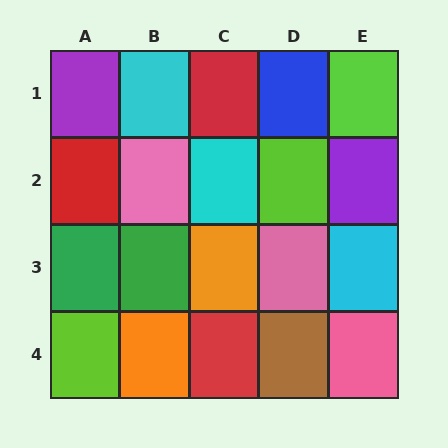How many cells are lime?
3 cells are lime.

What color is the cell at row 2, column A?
Red.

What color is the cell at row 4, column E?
Pink.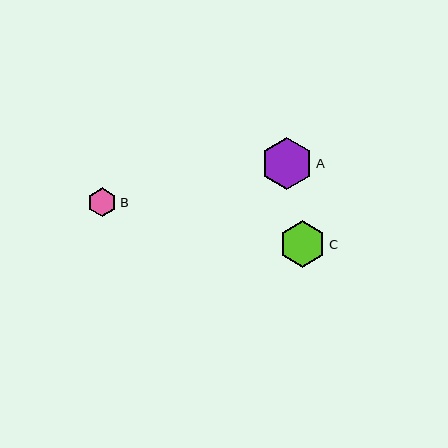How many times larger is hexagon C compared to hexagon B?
Hexagon C is approximately 1.6 times the size of hexagon B.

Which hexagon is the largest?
Hexagon A is the largest with a size of approximately 52 pixels.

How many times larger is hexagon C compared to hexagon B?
Hexagon C is approximately 1.6 times the size of hexagon B.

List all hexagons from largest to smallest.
From largest to smallest: A, C, B.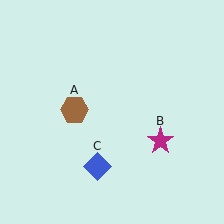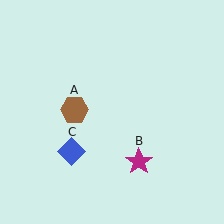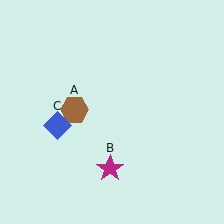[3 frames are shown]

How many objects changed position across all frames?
2 objects changed position: magenta star (object B), blue diamond (object C).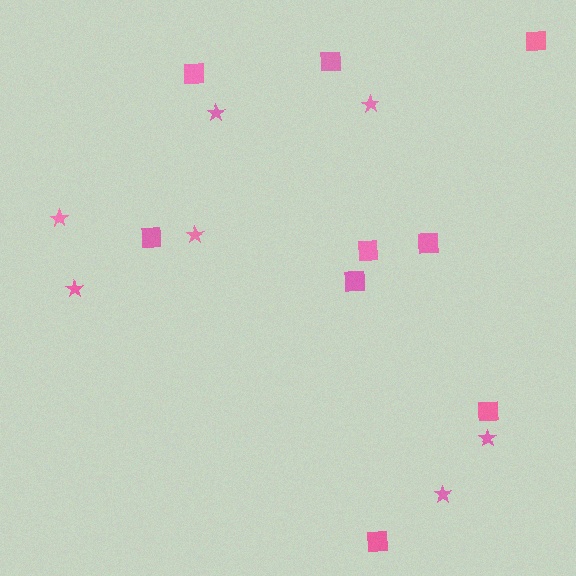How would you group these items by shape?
There are 2 groups: one group of squares (9) and one group of stars (7).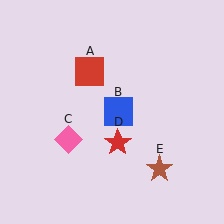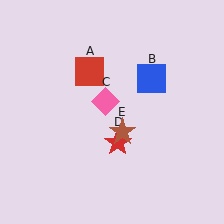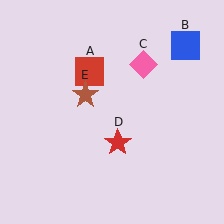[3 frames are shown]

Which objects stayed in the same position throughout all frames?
Red square (object A) and red star (object D) remained stationary.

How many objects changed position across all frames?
3 objects changed position: blue square (object B), pink diamond (object C), brown star (object E).